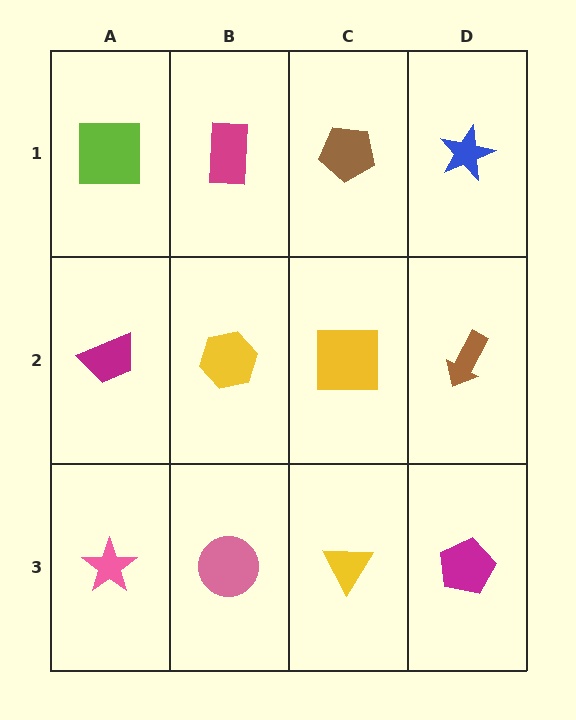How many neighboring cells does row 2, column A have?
3.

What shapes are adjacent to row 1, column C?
A yellow square (row 2, column C), a magenta rectangle (row 1, column B), a blue star (row 1, column D).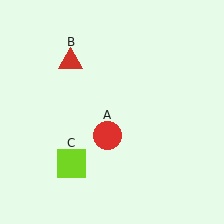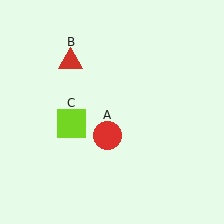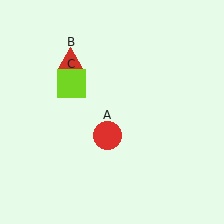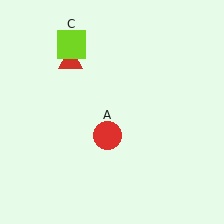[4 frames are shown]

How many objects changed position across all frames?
1 object changed position: lime square (object C).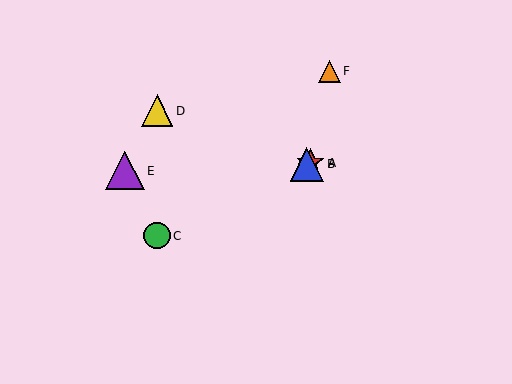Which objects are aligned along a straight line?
Objects A, B, C are aligned along a straight line.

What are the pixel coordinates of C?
Object C is at (157, 236).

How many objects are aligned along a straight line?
3 objects (A, B, C) are aligned along a straight line.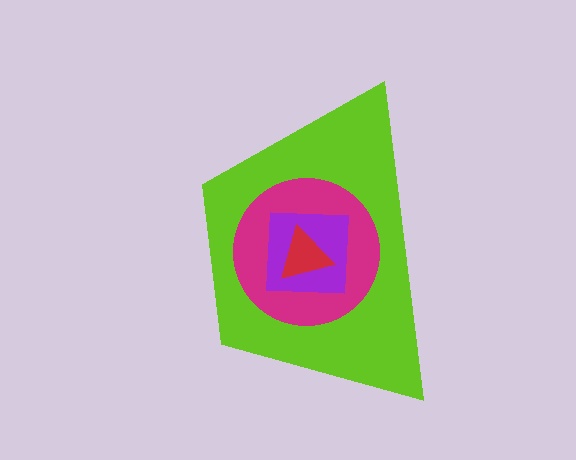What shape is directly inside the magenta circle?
The purple square.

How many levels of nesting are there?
4.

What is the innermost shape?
The red triangle.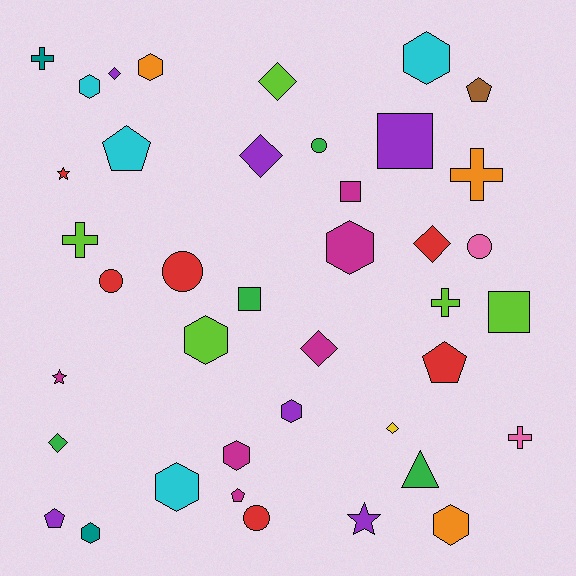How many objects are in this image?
There are 40 objects.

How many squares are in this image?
There are 4 squares.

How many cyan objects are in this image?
There are 4 cyan objects.